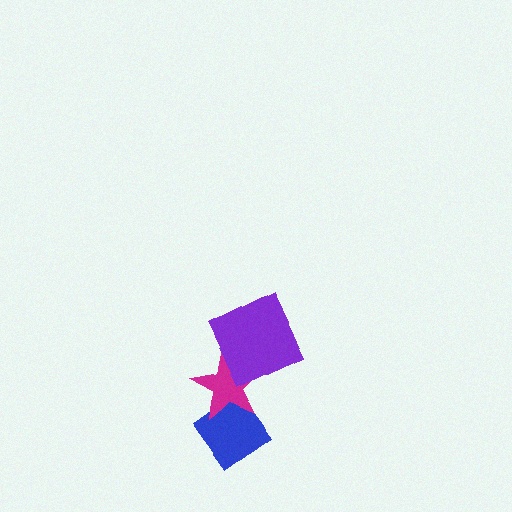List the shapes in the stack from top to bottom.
From top to bottom: the purple square, the magenta star, the blue diamond.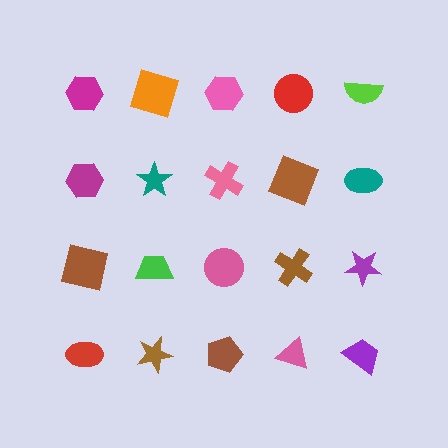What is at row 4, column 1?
A red ellipse.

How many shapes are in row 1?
5 shapes.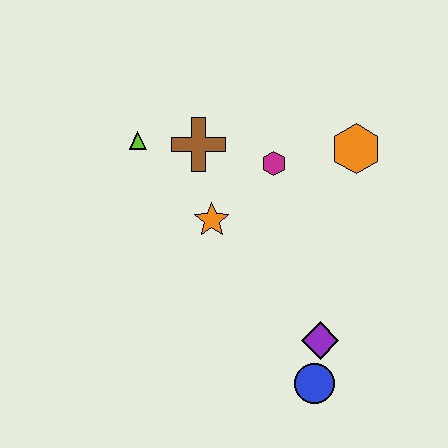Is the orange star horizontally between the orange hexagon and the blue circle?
No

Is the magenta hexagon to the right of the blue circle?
No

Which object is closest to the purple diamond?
The blue circle is closest to the purple diamond.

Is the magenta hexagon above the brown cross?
No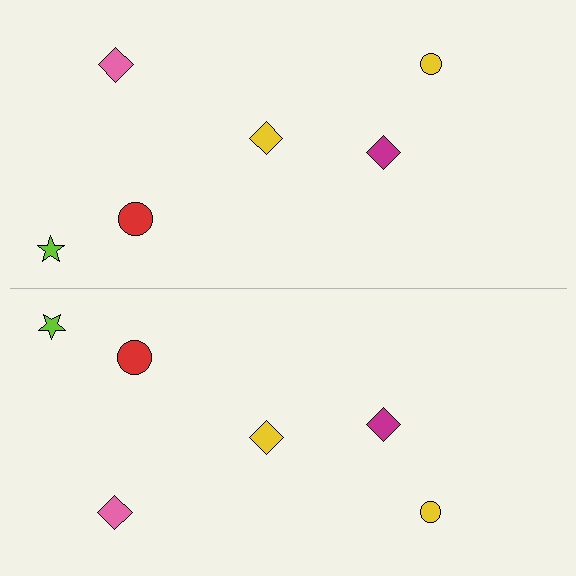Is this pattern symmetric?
Yes, this pattern has bilateral (reflection) symmetry.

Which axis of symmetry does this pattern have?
The pattern has a horizontal axis of symmetry running through the center of the image.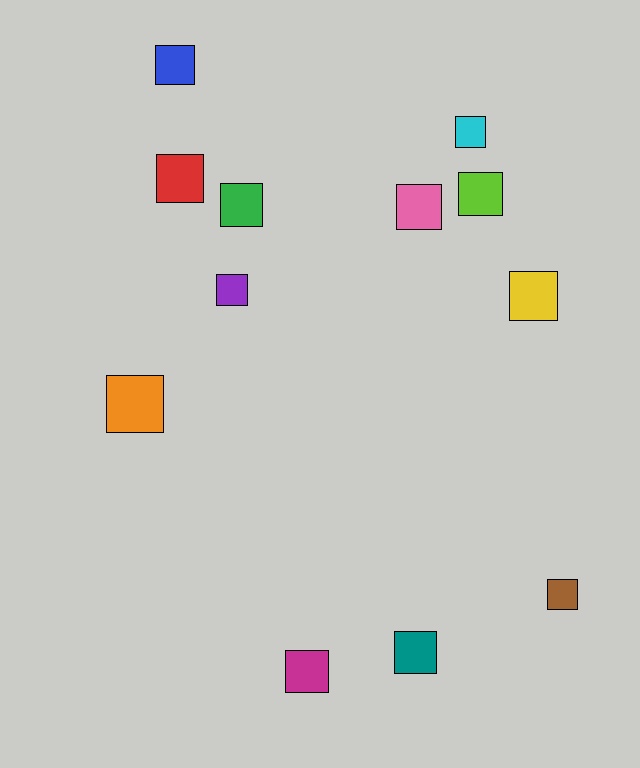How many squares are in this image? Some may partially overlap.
There are 12 squares.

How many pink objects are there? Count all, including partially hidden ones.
There is 1 pink object.